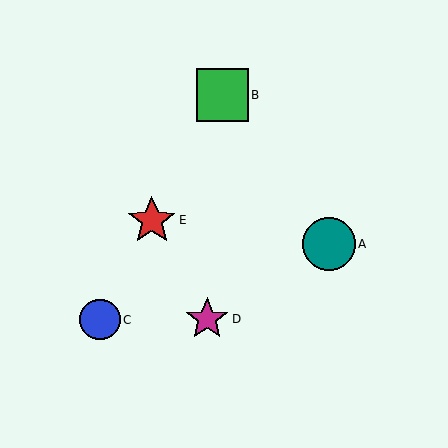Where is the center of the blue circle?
The center of the blue circle is at (100, 320).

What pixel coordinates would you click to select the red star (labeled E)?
Click at (152, 221) to select the red star E.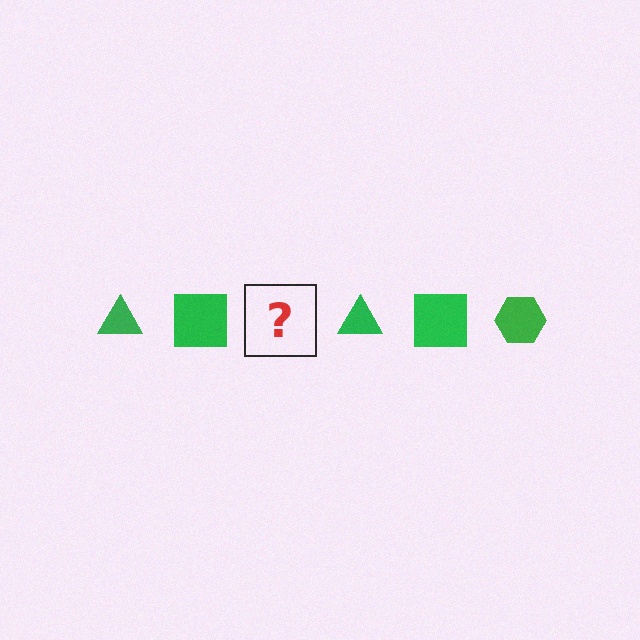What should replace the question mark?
The question mark should be replaced with a green hexagon.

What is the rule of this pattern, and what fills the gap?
The rule is that the pattern cycles through triangle, square, hexagon shapes in green. The gap should be filled with a green hexagon.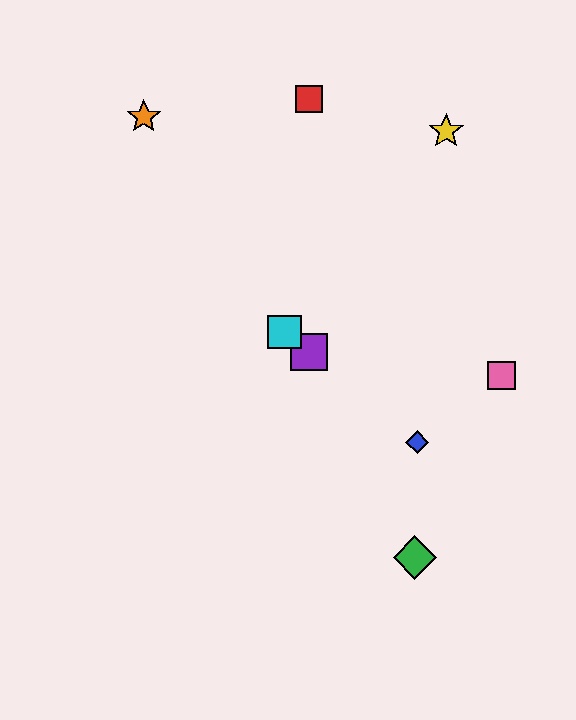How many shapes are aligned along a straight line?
3 shapes (the blue diamond, the purple square, the cyan square) are aligned along a straight line.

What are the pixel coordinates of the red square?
The red square is at (309, 99).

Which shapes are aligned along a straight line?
The blue diamond, the purple square, the cyan square are aligned along a straight line.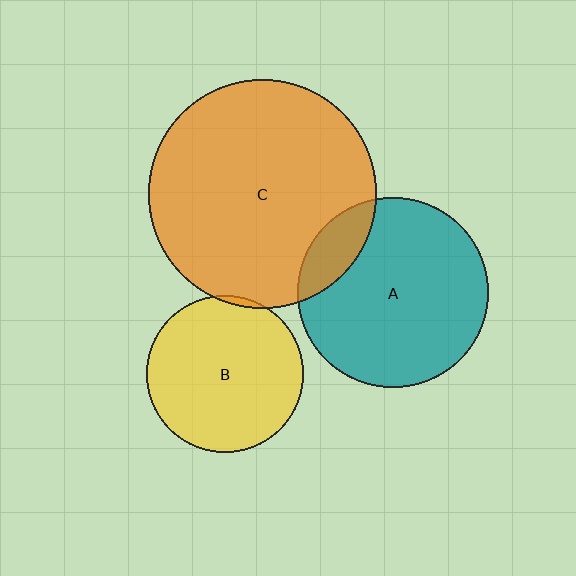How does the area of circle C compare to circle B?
Approximately 2.1 times.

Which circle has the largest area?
Circle C (orange).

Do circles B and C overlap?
Yes.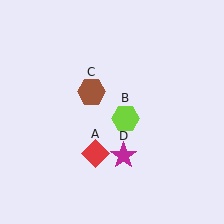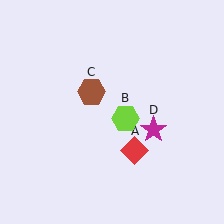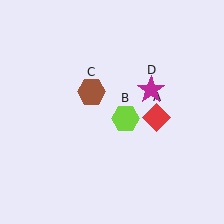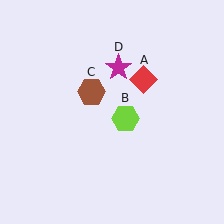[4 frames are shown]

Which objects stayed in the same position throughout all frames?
Lime hexagon (object B) and brown hexagon (object C) remained stationary.